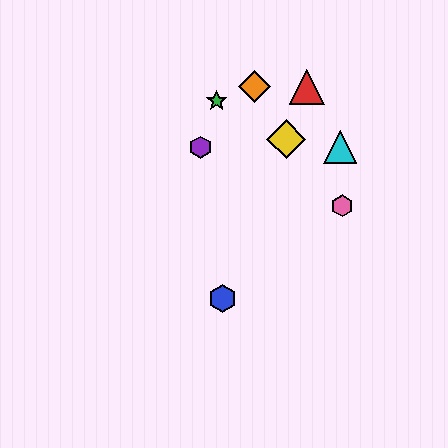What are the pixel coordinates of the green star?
The green star is at (217, 101).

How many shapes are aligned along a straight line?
3 shapes (the red triangle, the blue hexagon, the yellow diamond) are aligned along a straight line.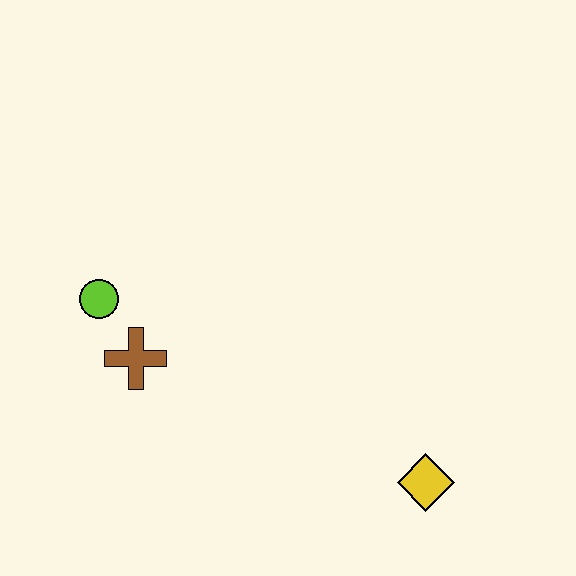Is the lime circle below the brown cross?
No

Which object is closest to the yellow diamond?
The brown cross is closest to the yellow diamond.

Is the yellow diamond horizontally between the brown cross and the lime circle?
No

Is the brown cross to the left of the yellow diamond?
Yes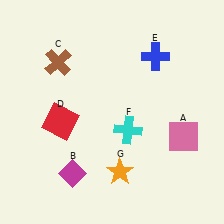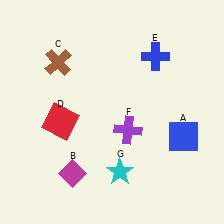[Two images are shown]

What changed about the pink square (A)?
In Image 1, A is pink. In Image 2, it changed to blue.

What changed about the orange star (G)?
In Image 1, G is orange. In Image 2, it changed to cyan.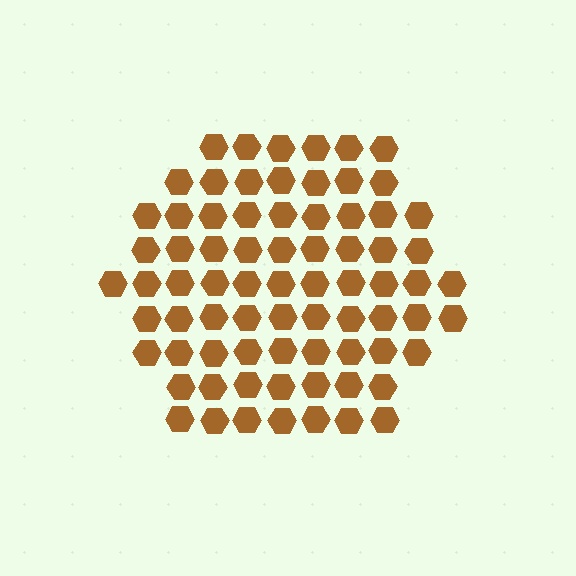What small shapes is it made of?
It is made of small hexagons.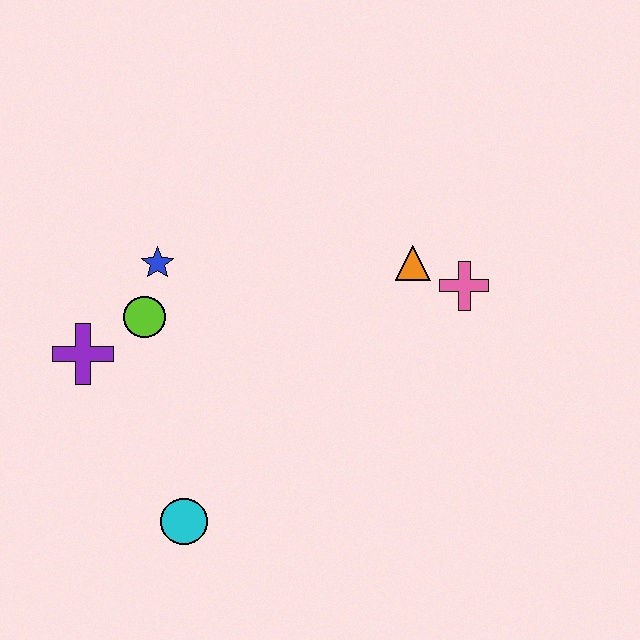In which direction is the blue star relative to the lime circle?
The blue star is above the lime circle.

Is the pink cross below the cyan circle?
No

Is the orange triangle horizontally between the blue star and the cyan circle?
No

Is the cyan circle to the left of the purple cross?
No